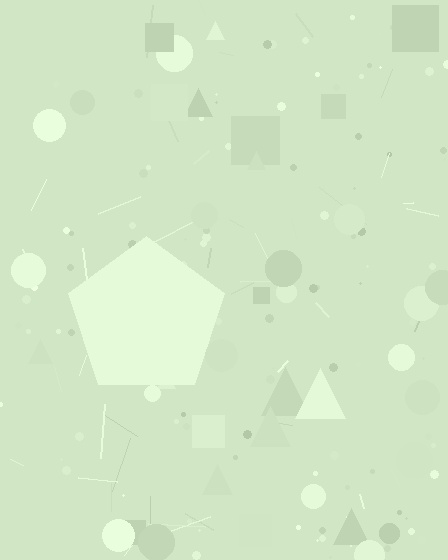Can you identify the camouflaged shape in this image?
The camouflaged shape is a pentagon.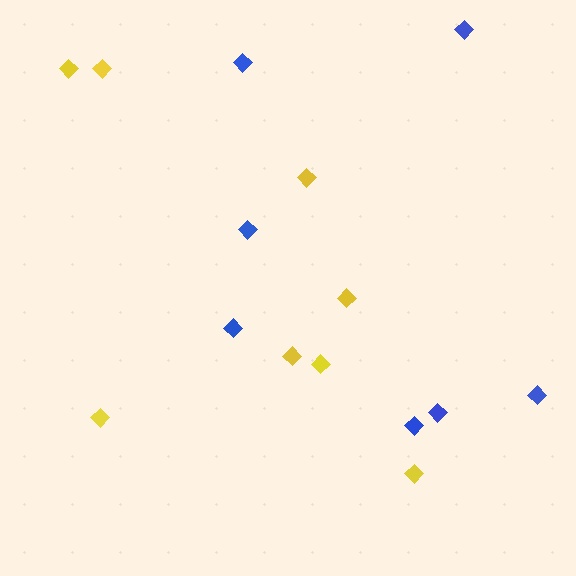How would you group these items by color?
There are 2 groups: one group of blue diamonds (7) and one group of yellow diamonds (8).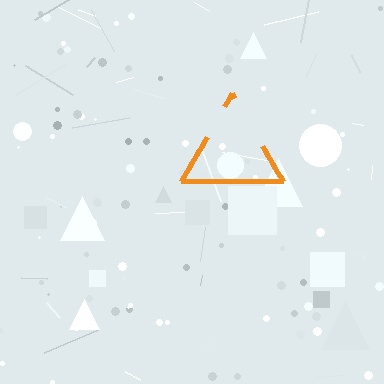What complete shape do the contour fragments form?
The contour fragments form a triangle.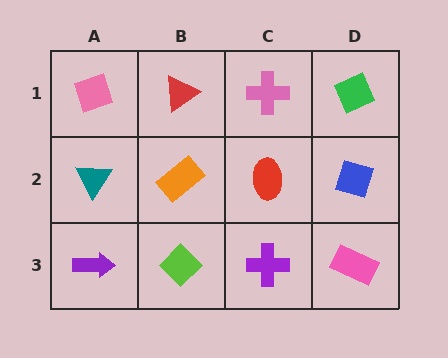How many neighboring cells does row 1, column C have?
3.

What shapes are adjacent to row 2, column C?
A pink cross (row 1, column C), a purple cross (row 3, column C), an orange rectangle (row 2, column B), a blue diamond (row 2, column D).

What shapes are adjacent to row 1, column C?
A red ellipse (row 2, column C), a red triangle (row 1, column B), a green diamond (row 1, column D).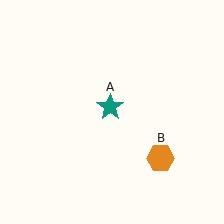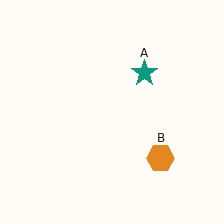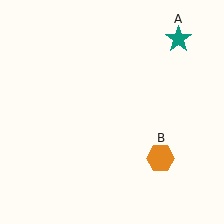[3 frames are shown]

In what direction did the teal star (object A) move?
The teal star (object A) moved up and to the right.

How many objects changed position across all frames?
1 object changed position: teal star (object A).